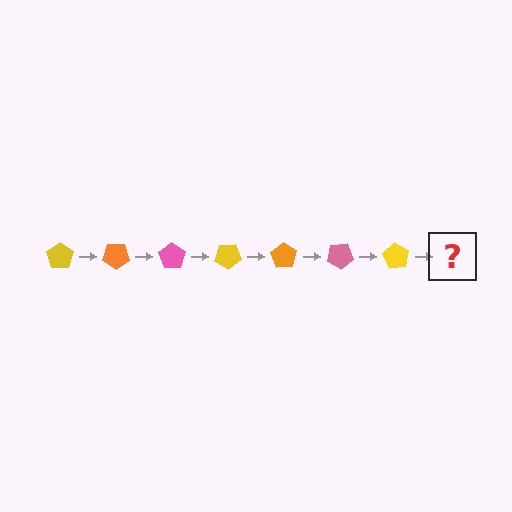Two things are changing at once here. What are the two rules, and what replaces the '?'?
The two rules are that it rotates 35 degrees each step and the color cycles through yellow, orange, and pink. The '?' should be an orange pentagon, rotated 245 degrees from the start.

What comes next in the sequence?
The next element should be an orange pentagon, rotated 245 degrees from the start.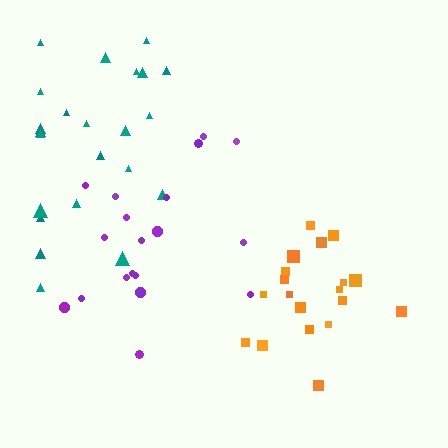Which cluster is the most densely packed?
Orange.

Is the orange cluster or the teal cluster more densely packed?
Orange.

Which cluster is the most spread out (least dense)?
Purple.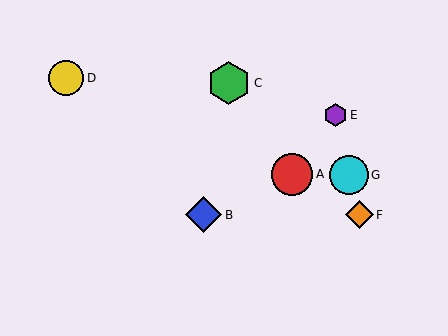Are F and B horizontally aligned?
Yes, both are at y≈215.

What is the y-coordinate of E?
Object E is at y≈115.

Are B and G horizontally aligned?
No, B is at y≈215 and G is at y≈175.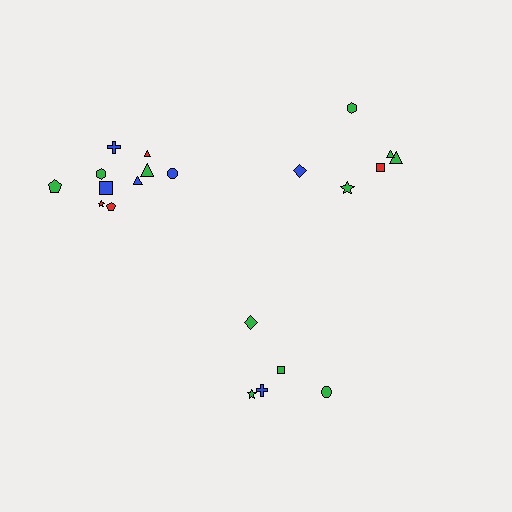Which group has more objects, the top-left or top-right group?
The top-left group.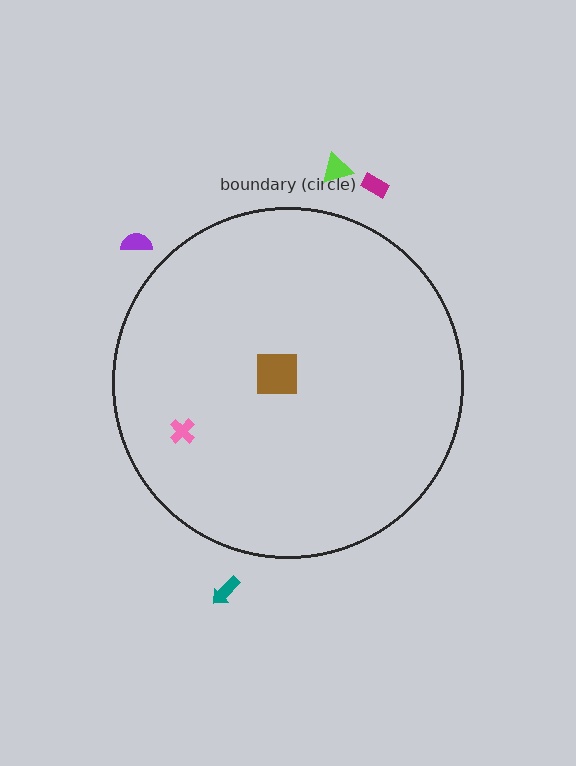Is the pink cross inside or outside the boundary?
Inside.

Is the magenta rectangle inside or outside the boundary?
Outside.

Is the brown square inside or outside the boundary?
Inside.